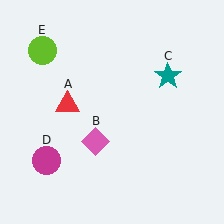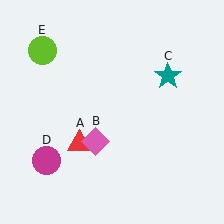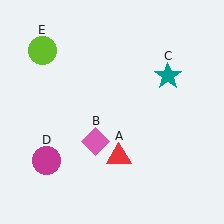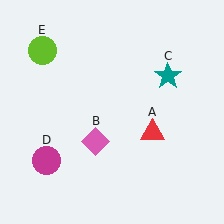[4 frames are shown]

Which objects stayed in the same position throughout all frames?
Pink diamond (object B) and teal star (object C) and magenta circle (object D) and lime circle (object E) remained stationary.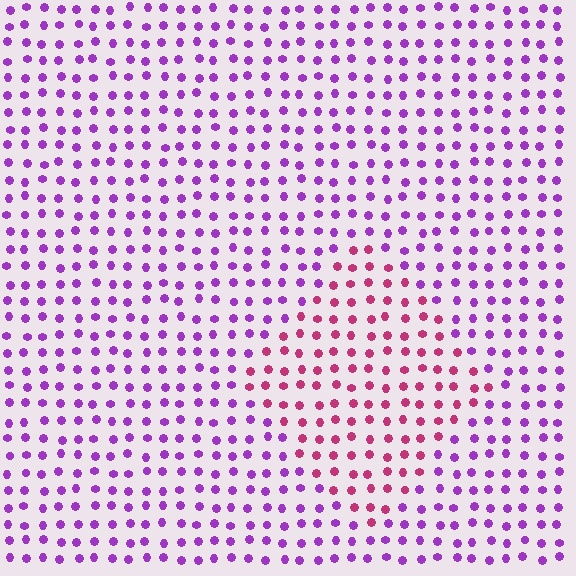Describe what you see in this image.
The image is filled with small purple elements in a uniform arrangement. A diamond-shaped region is visible where the elements are tinted to a slightly different hue, forming a subtle color boundary.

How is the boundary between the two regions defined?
The boundary is defined purely by a slight shift in hue (about 47 degrees). Spacing, size, and orientation are identical on both sides.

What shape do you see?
I see a diamond.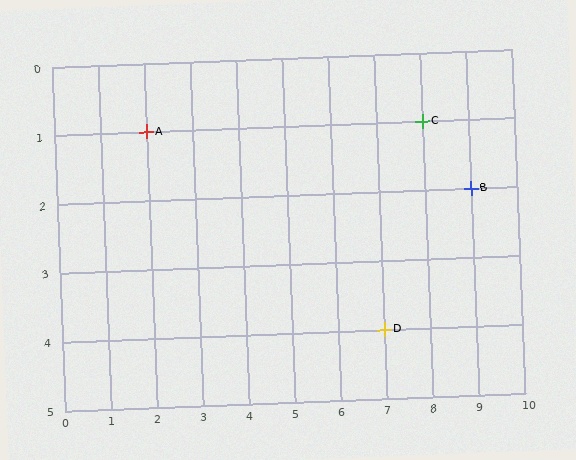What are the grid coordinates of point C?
Point C is at grid coordinates (8, 1).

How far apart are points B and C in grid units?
Points B and C are 1 column and 1 row apart (about 1.4 grid units diagonally).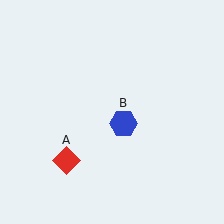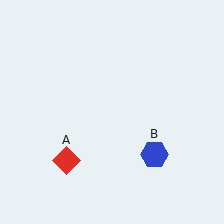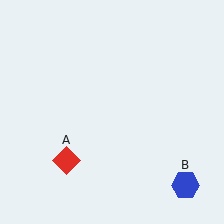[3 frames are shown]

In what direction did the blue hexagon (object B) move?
The blue hexagon (object B) moved down and to the right.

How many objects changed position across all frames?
1 object changed position: blue hexagon (object B).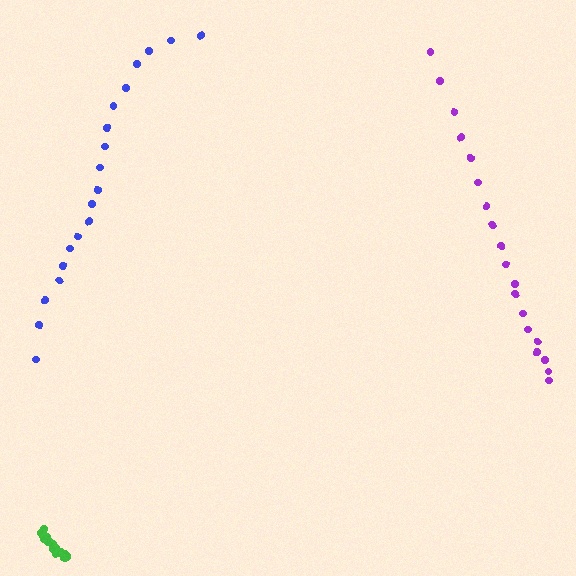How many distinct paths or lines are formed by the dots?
There are 3 distinct paths.